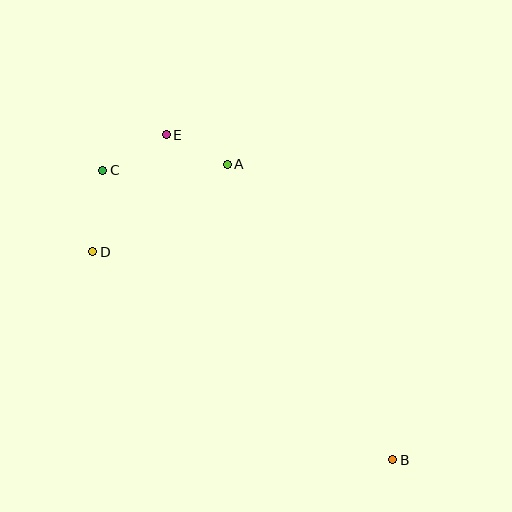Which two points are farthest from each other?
Points B and C are farthest from each other.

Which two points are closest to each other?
Points A and E are closest to each other.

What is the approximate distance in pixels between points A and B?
The distance between A and B is approximately 339 pixels.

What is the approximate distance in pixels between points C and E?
The distance between C and E is approximately 73 pixels.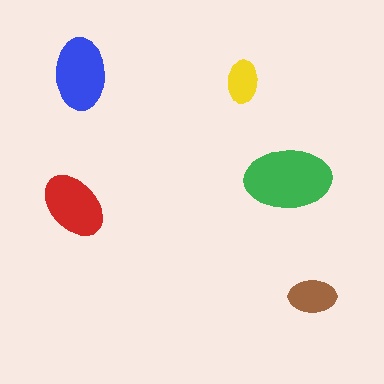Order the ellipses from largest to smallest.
the green one, the blue one, the red one, the brown one, the yellow one.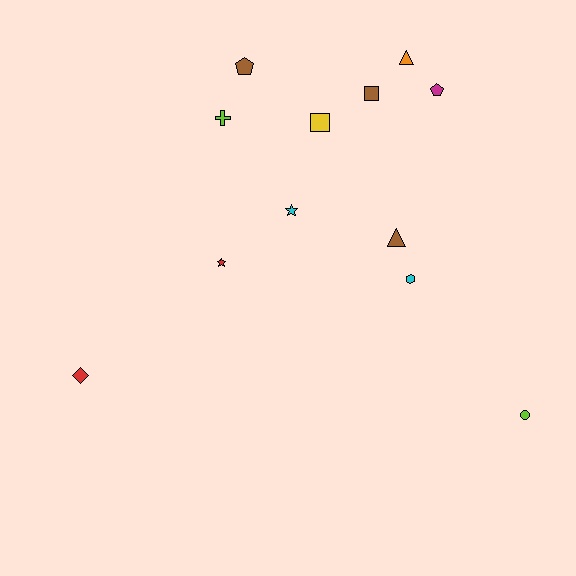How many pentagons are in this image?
There are 2 pentagons.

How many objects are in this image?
There are 12 objects.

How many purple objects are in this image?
There are no purple objects.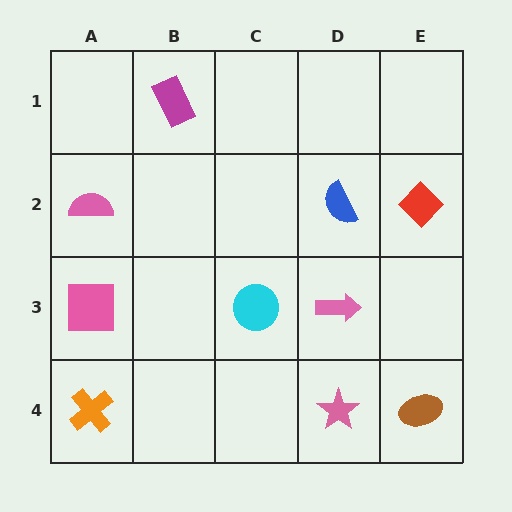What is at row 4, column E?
A brown ellipse.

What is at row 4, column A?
An orange cross.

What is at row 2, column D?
A blue semicircle.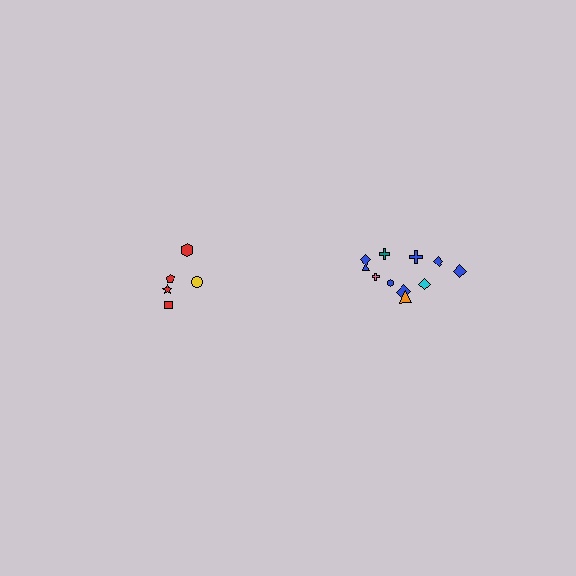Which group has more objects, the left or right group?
The right group.